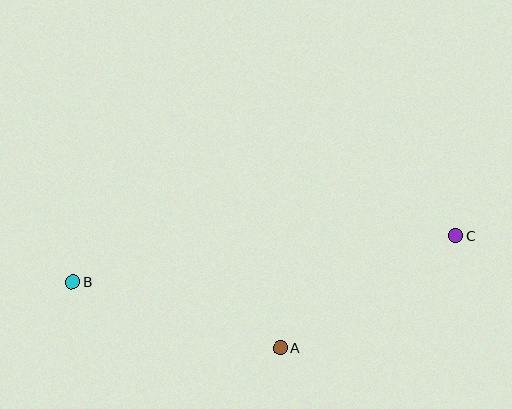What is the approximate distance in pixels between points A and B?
The distance between A and B is approximately 218 pixels.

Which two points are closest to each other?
Points A and C are closest to each other.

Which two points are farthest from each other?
Points B and C are farthest from each other.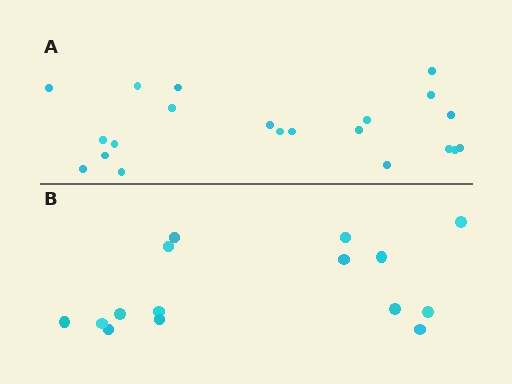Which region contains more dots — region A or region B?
Region A (the top region) has more dots.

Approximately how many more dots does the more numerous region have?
Region A has about 6 more dots than region B.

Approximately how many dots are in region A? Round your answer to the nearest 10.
About 20 dots. (The exact count is 21, which rounds to 20.)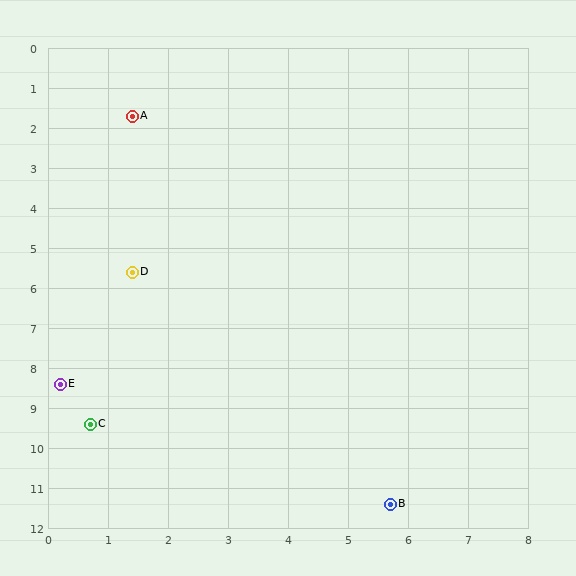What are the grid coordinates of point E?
Point E is at approximately (0.2, 8.4).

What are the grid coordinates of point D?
Point D is at approximately (1.4, 5.6).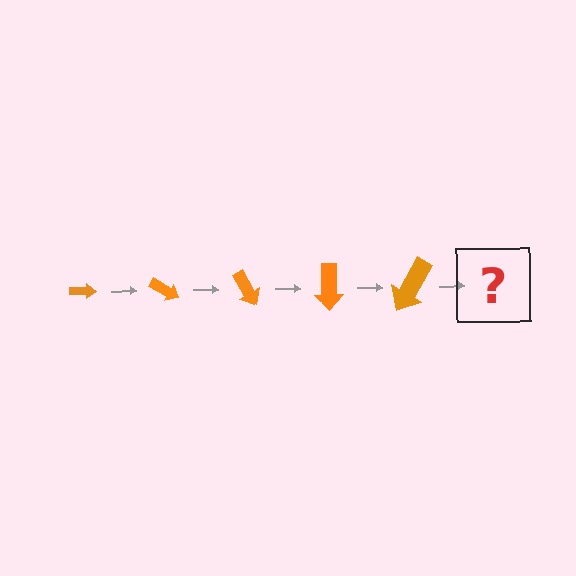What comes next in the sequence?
The next element should be an arrow, larger than the previous one and rotated 150 degrees from the start.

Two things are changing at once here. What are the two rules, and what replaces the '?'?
The two rules are that the arrow grows larger each step and it rotates 30 degrees each step. The '?' should be an arrow, larger than the previous one and rotated 150 degrees from the start.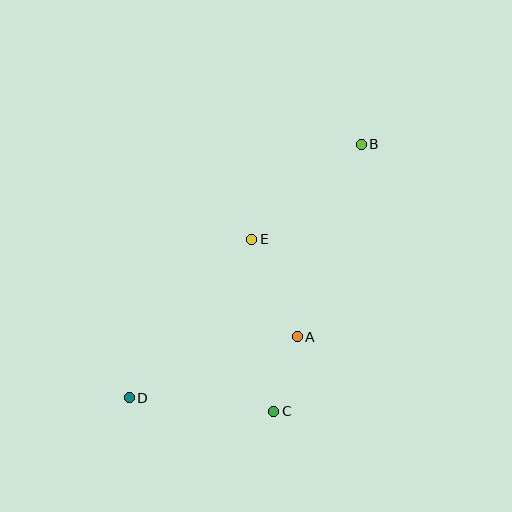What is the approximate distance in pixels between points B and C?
The distance between B and C is approximately 281 pixels.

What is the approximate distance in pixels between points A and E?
The distance between A and E is approximately 108 pixels.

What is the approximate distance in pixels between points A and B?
The distance between A and B is approximately 203 pixels.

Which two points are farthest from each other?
Points B and D are farthest from each other.